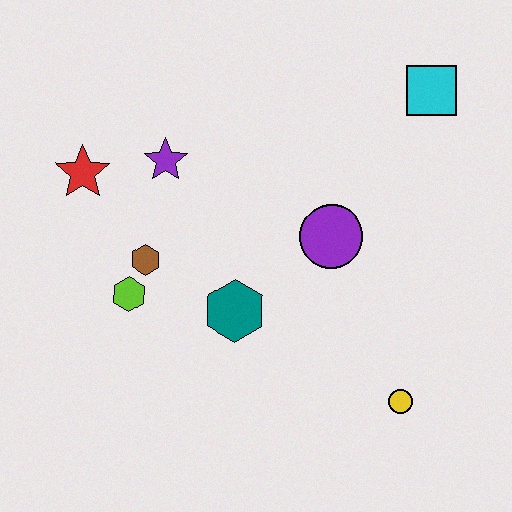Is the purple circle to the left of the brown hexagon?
No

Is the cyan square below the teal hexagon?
No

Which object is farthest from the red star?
The yellow circle is farthest from the red star.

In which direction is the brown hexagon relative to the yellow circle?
The brown hexagon is to the left of the yellow circle.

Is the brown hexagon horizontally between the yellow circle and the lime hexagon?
Yes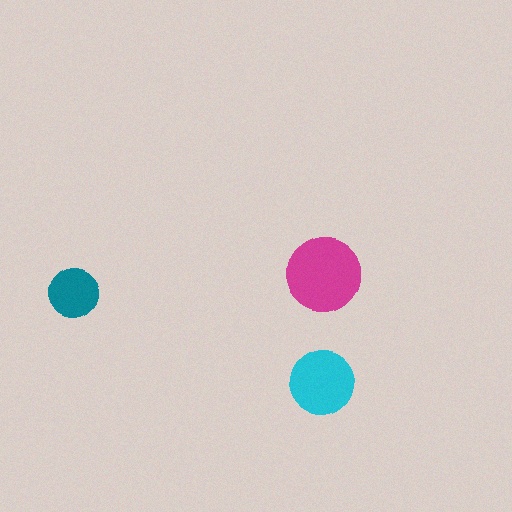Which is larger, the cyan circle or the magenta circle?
The magenta one.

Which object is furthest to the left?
The teal circle is leftmost.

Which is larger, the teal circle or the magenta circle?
The magenta one.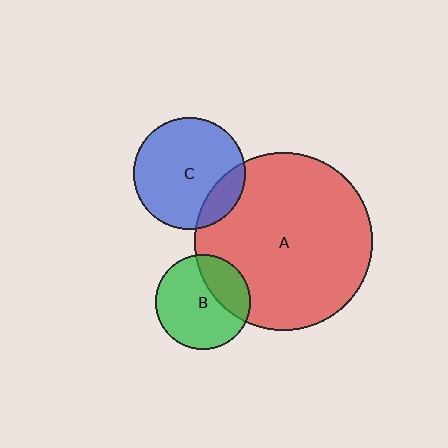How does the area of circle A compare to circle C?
Approximately 2.5 times.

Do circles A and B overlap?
Yes.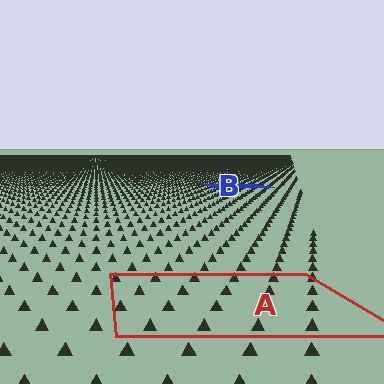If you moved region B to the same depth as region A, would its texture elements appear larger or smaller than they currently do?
They would appear larger. At a closer depth, the same texture elements are projected at a bigger on-screen size.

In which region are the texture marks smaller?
The texture marks are smaller in region B, because it is farther away.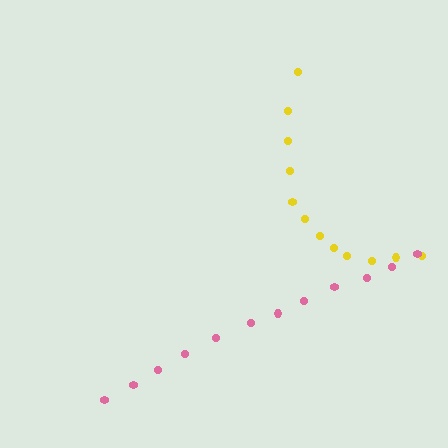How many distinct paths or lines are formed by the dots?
There are 2 distinct paths.